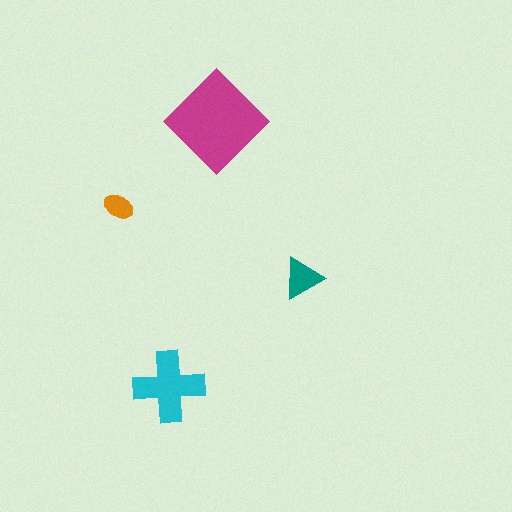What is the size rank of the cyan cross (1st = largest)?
2nd.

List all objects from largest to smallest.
The magenta diamond, the cyan cross, the teal triangle, the orange ellipse.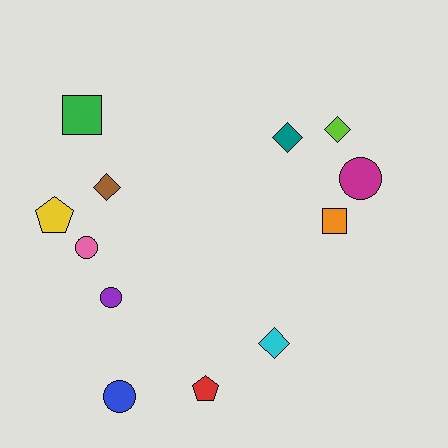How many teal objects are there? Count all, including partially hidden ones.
There is 1 teal object.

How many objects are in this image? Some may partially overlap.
There are 12 objects.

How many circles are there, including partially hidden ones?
There are 4 circles.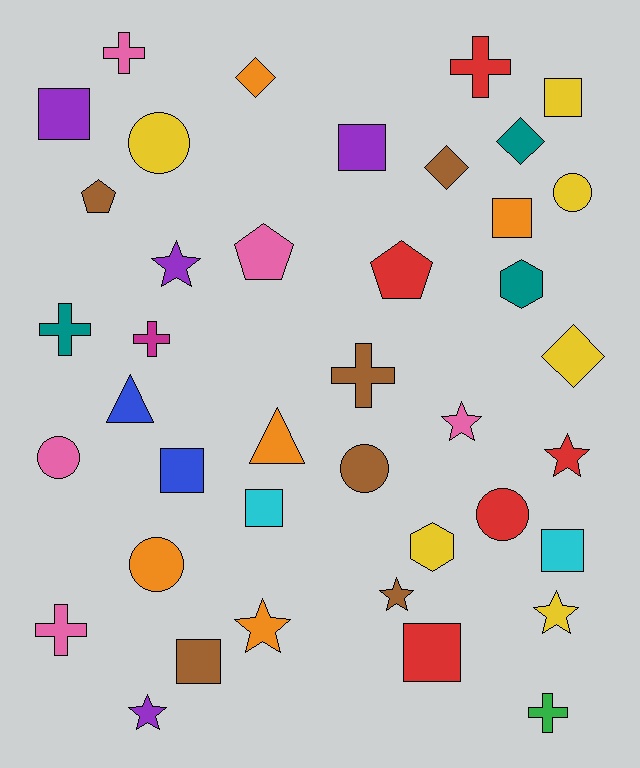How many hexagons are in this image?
There are 2 hexagons.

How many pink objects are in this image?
There are 5 pink objects.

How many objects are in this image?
There are 40 objects.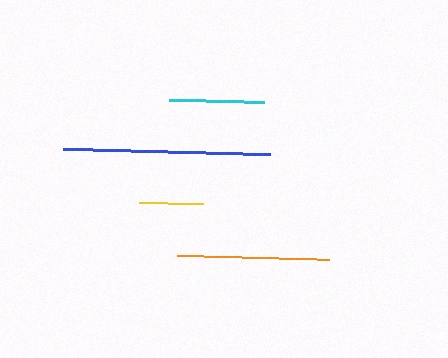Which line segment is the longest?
The blue line is the longest at approximately 207 pixels.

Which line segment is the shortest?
The yellow line is the shortest at approximately 64 pixels.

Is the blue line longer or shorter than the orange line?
The blue line is longer than the orange line.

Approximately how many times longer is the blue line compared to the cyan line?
The blue line is approximately 2.2 times the length of the cyan line.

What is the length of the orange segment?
The orange segment is approximately 152 pixels long.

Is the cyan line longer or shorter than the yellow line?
The cyan line is longer than the yellow line.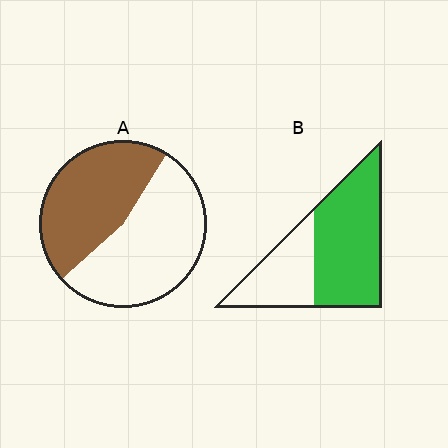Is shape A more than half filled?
No.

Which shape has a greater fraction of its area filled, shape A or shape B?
Shape B.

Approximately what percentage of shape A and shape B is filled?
A is approximately 45% and B is approximately 65%.